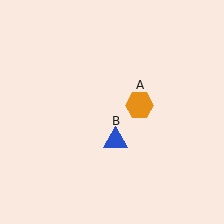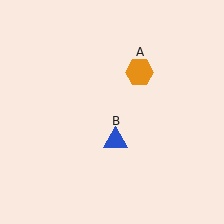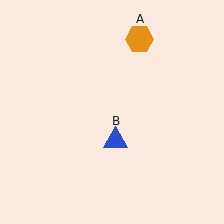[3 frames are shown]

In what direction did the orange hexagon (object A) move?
The orange hexagon (object A) moved up.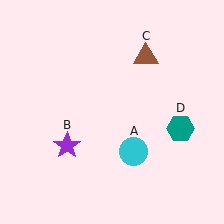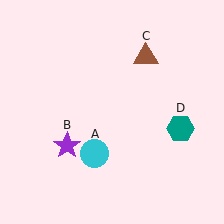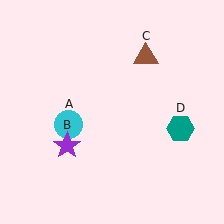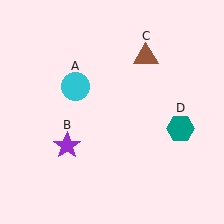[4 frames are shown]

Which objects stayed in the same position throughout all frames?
Purple star (object B) and brown triangle (object C) and teal hexagon (object D) remained stationary.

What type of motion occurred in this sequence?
The cyan circle (object A) rotated clockwise around the center of the scene.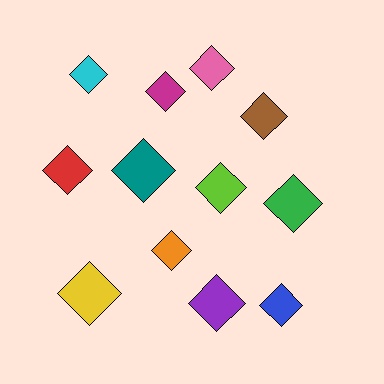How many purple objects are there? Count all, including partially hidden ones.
There is 1 purple object.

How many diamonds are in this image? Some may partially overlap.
There are 12 diamonds.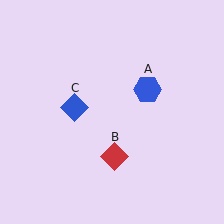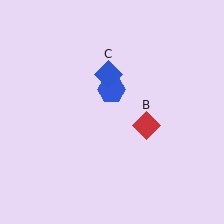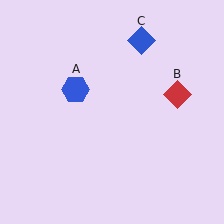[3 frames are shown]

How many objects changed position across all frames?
3 objects changed position: blue hexagon (object A), red diamond (object B), blue diamond (object C).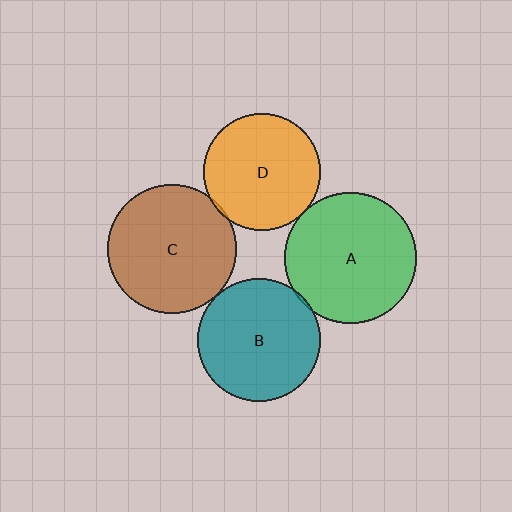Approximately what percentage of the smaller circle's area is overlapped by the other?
Approximately 5%.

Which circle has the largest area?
Circle A (green).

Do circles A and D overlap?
Yes.